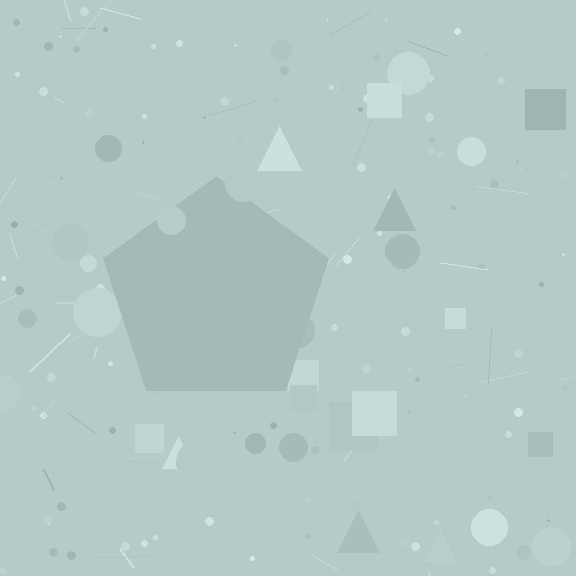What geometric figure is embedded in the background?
A pentagon is embedded in the background.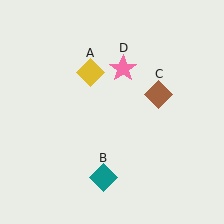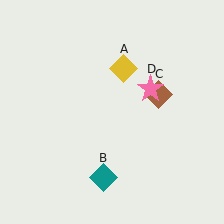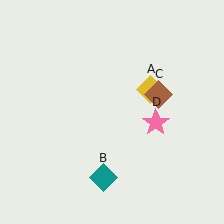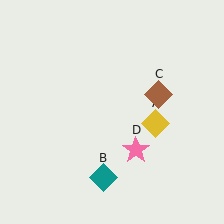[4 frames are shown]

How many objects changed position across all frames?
2 objects changed position: yellow diamond (object A), pink star (object D).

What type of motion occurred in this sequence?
The yellow diamond (object A), pink star (object D) rotated clockwise around the center of the scene.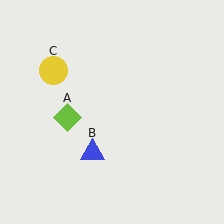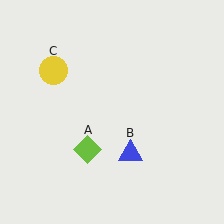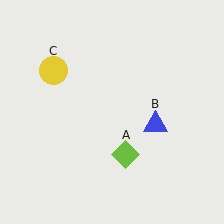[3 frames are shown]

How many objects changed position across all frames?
2 objects changed position: lime diamond (object A), blue triangle (object B).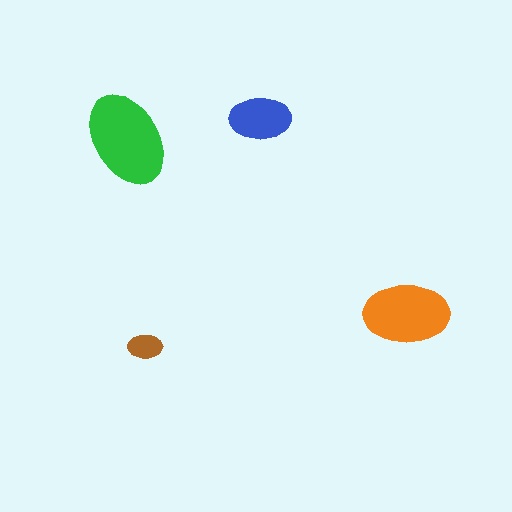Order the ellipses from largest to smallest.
the green one, the orange one, the blue one, the brown one.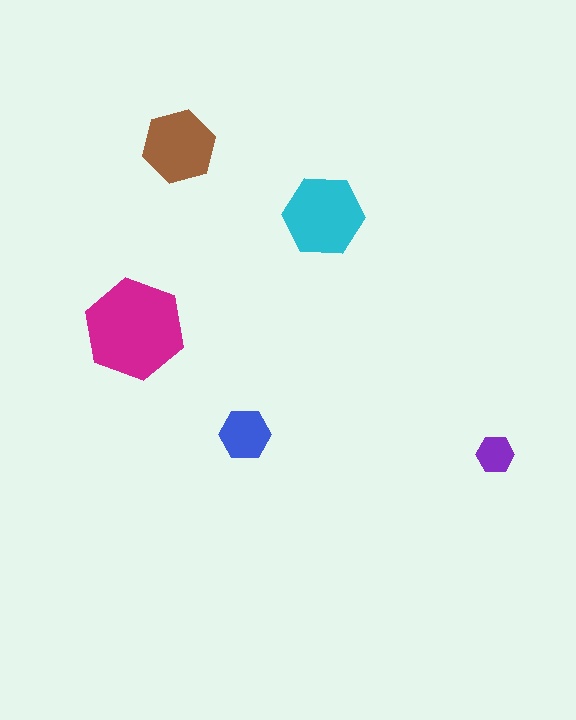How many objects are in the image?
There are 5 objects in the image.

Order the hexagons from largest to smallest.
the magenta one, the cyan one, the brown one, the blue one, the purple one.